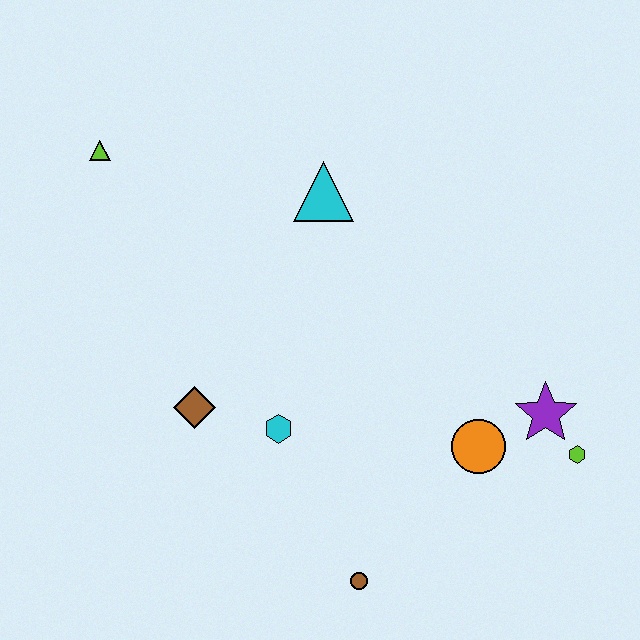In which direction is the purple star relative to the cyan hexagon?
The purple star is to the right of the cyan hexagon.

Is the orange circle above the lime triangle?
No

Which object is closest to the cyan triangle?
The lime triangle is closest to the cyan triangle.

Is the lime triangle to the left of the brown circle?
Yes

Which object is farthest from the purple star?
The lime triangle is farthest from the purple star.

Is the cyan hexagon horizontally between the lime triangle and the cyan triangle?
Yes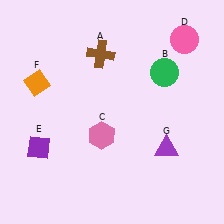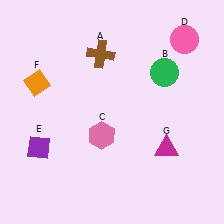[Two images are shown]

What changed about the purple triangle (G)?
In Image 1, G is purple. In Image 2, it changed to magenta.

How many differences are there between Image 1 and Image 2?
There is 1 difference between the two images.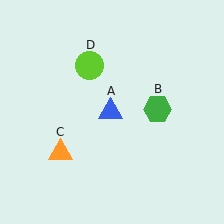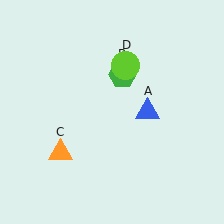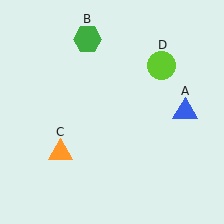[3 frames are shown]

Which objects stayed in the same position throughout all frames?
Orange triangle (object C) remained stationary.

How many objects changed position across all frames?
3 objects changed position: blue triangle (object A), green hexagon (object B), lime circle (object D).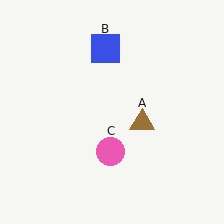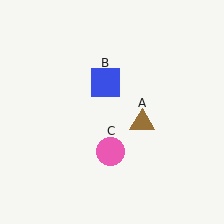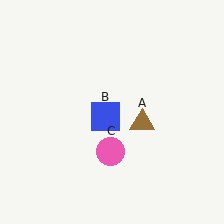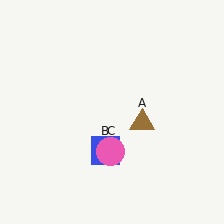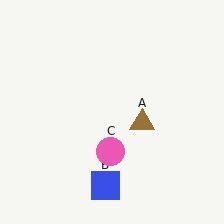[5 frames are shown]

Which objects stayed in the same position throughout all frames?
Brown triangle (object A) and pink circle (object C) remained stationary.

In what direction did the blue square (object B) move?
The blue square (object B) moved down.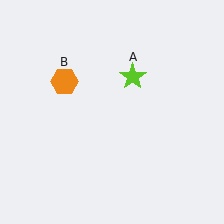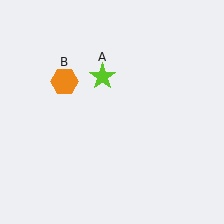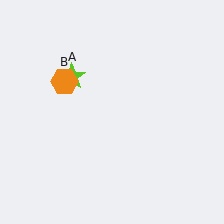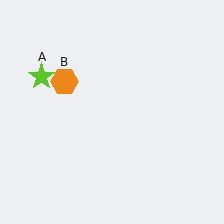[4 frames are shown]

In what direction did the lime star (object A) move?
The lime star (object A) moved left.